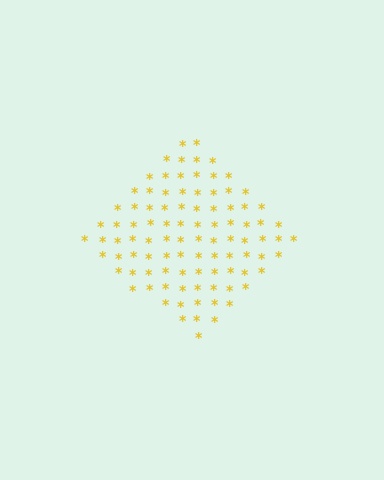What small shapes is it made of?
It is made of small asterisks.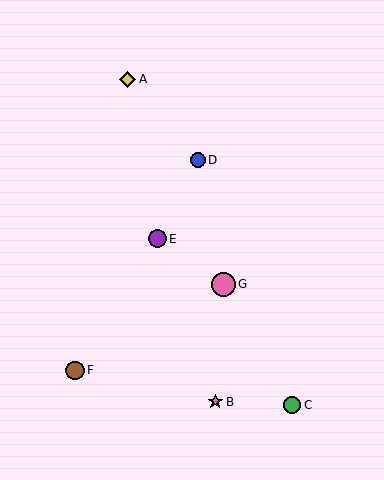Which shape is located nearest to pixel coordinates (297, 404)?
The green circle (labeled C) at (292, 405) is nearest to that location.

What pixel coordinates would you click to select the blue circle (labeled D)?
Click at (198, 160) to select the blue circle D.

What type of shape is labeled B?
Shape B is a pink star.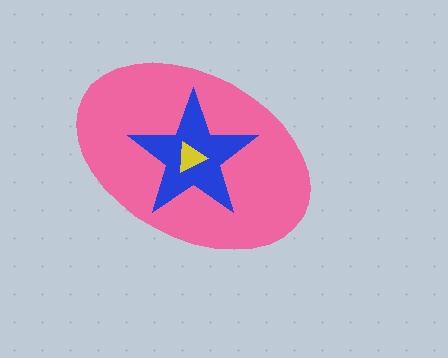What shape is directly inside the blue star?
The yellow triangle.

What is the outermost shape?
The pink ellipse.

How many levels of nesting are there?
3.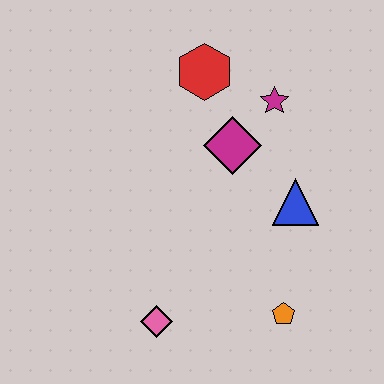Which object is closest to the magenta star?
The magenta diamond is closest to the magenta star.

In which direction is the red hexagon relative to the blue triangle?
The red hexagon is above the blue triangle.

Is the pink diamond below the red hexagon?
Yes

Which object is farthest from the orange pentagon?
The red hexagon is farthest from the orange pentagon.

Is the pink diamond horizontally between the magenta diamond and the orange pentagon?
No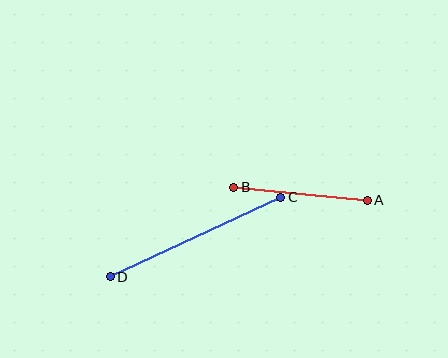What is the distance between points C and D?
The distance is approximately 188 pixels.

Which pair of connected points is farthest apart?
Points C and D are farthest apart.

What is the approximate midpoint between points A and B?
The midpoint is at approximately (300, 194) pixels.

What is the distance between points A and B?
The distance is approximately 134 pixels.